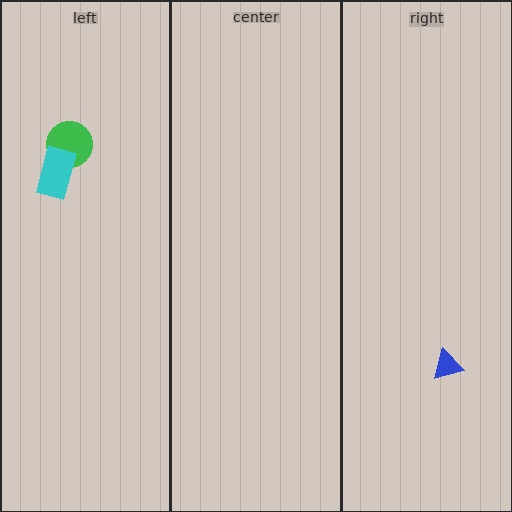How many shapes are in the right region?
1.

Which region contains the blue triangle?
The right region.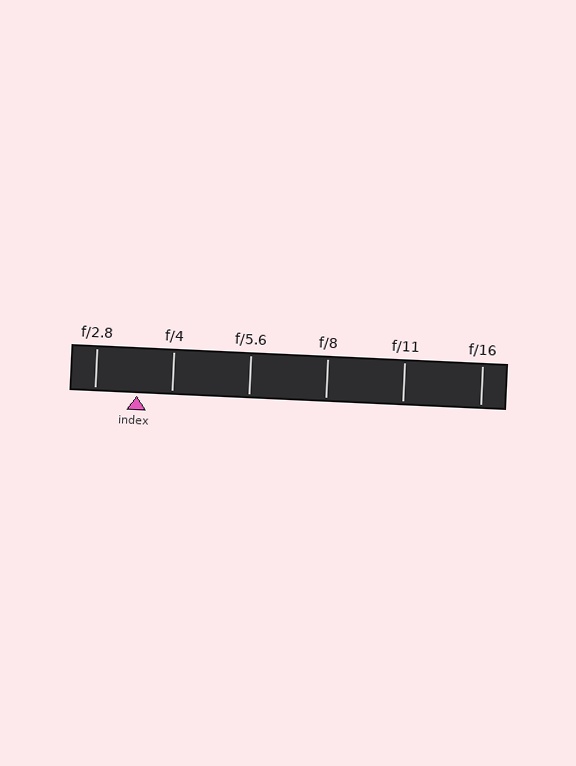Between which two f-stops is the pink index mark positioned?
The index mark is between f/2.8 and f/4.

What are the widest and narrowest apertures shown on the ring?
The widest aperture shown is f/2.8 and the narrowest is f/16.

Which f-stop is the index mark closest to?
The index mark is closest to f/4.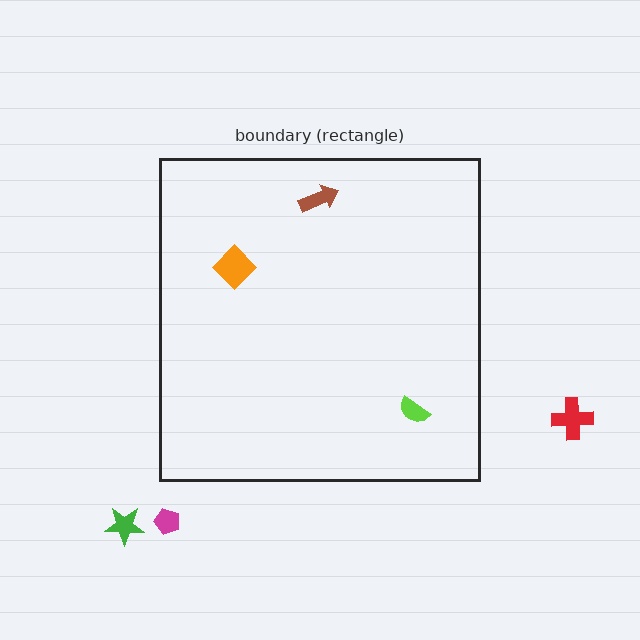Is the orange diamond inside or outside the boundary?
Inside.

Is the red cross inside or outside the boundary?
Outside.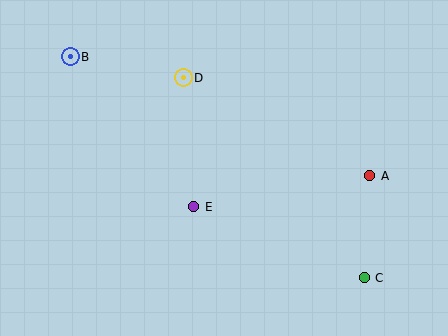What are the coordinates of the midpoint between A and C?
The midpoint between A and C is at (367, 227).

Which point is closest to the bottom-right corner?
Point C is closest to the bottom-right corner.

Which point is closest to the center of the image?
Point E at (194, 207) is closest to the center.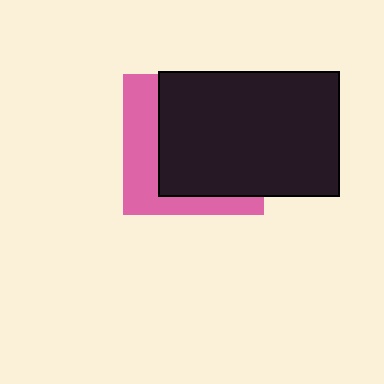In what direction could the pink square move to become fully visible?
The pink square could move left. That would shift it out from behind the black rectangle entirely.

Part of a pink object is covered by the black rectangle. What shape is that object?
It is a square.